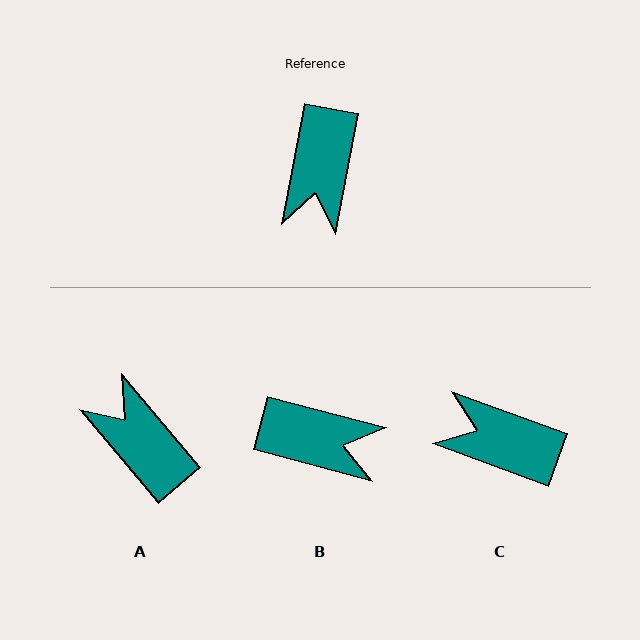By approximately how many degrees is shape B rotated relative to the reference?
Approximately 86 degrees counter-clockwise.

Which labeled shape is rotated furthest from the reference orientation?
A, about 129 degrees away.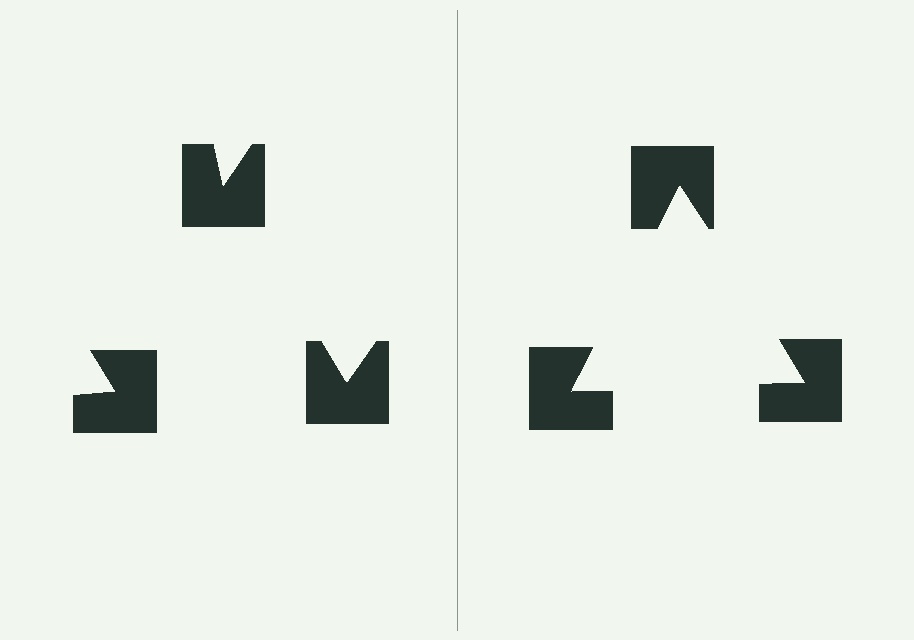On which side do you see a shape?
An illusory triangle appears on the right side. On the left side the wedge cuts are rotated, so no coherent shape forms.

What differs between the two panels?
The notched squares are positioned identically on both sides; only the wedge orientations differ. On the right they align to a triangle; on the left they are misaligned.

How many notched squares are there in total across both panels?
6 — 3 on each side.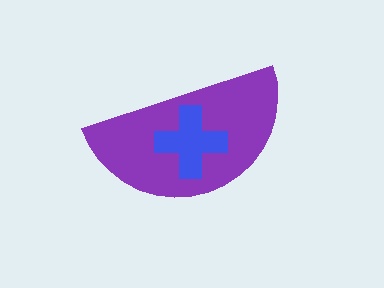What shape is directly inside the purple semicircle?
The blue cross.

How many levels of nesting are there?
2.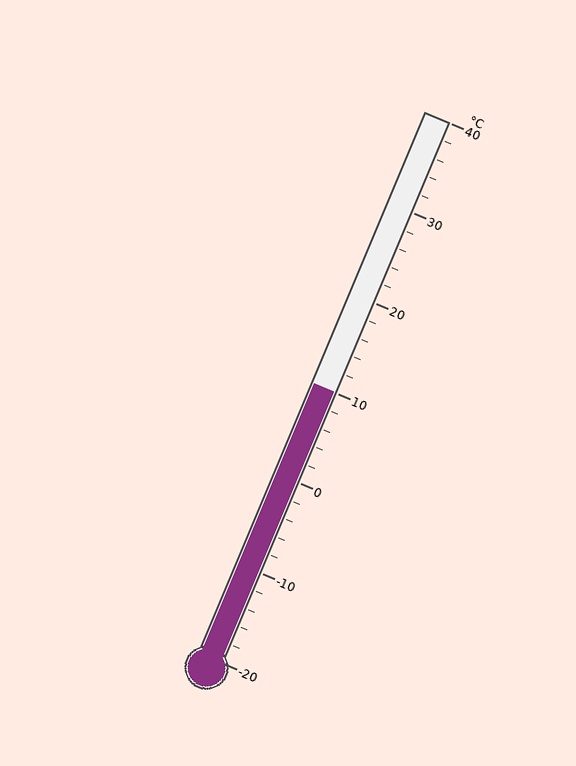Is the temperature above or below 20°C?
The temperature is below 20°C.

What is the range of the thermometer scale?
The thermometer scale ranges from -20°C to 40°C.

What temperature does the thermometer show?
The thermometer shows approximately 10°C.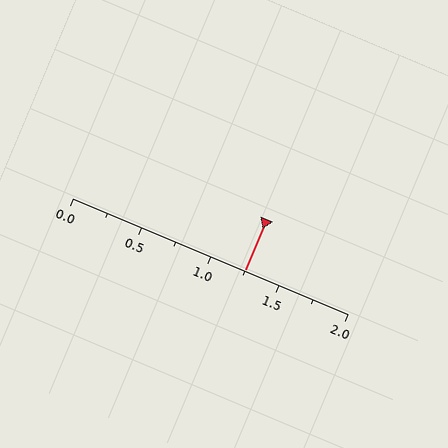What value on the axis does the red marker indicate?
The marker indicates approximately 1.25.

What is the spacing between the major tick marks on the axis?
The major ticks are spaced 0.5 apart.